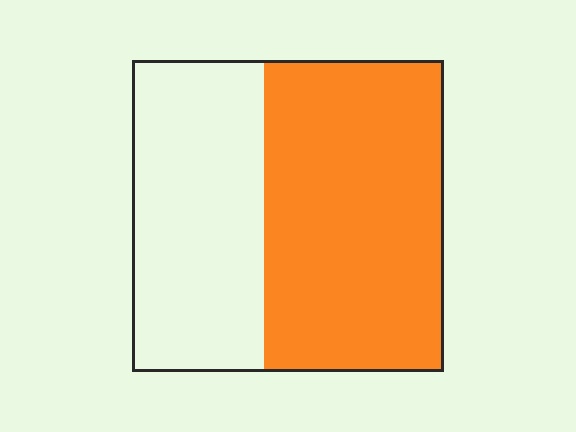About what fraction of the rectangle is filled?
About three fifths (3/5).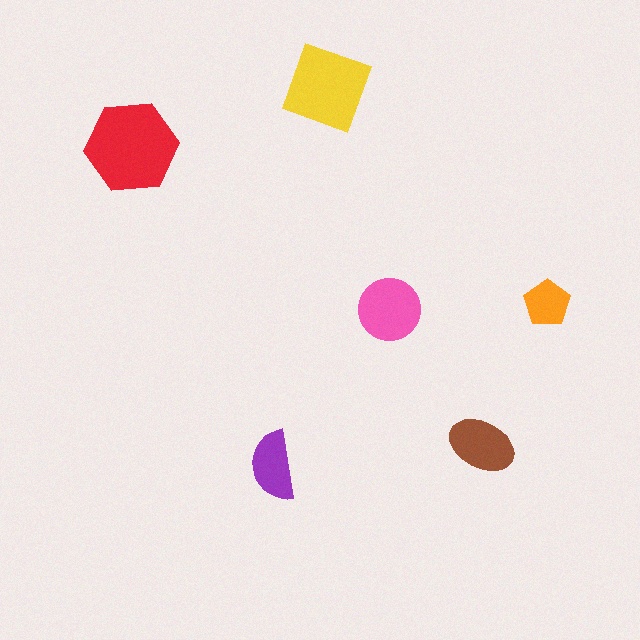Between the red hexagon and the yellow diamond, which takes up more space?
The red hexagon.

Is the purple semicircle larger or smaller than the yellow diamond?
Smaller.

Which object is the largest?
The red hexagon.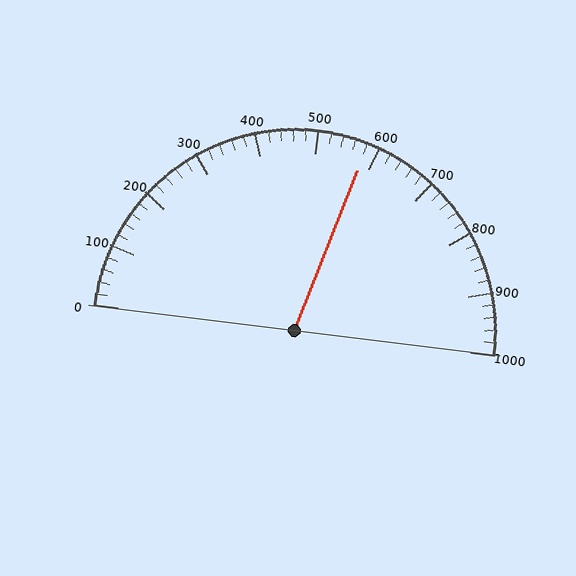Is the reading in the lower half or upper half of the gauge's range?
The reading is in the upper half of the range (0 to 1000).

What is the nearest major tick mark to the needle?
The nearest major tick mark is 600.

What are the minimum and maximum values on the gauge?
The gauge ranges from 0 to 1000.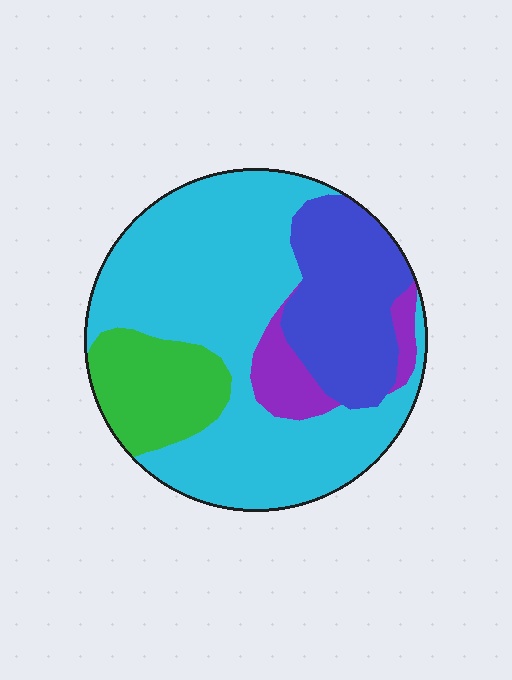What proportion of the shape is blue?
Blue takes up about one fifth (1/5) of the shape.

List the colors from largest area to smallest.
From largest to smallest: cyan, blue, green, purple.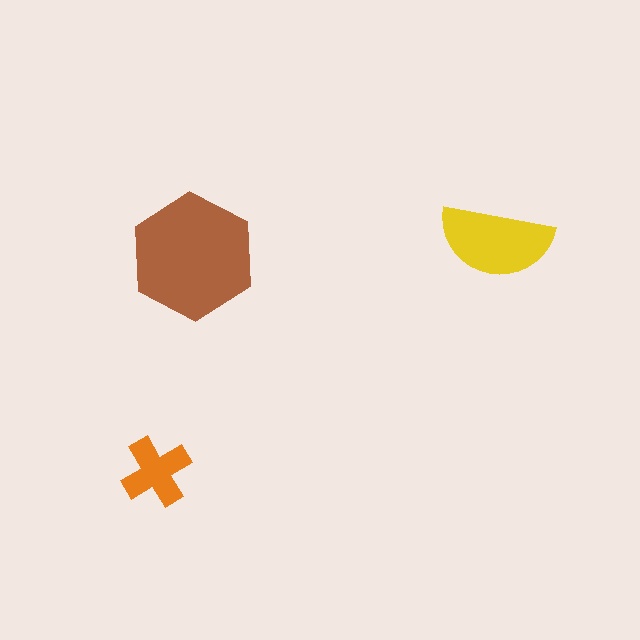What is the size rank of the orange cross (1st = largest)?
3rd.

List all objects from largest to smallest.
The brown hexagon, the yellow semicircle, the orange cross.